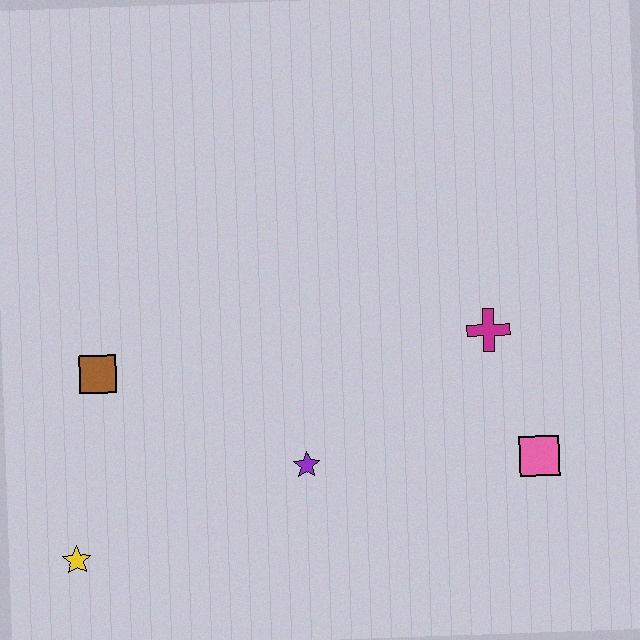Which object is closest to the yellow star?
The brown square is closest to the yellow star.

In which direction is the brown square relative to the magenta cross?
The brown square is to the left of the magenta cross.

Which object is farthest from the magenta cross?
The yellow star is farthest from the magenta cross.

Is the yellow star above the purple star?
No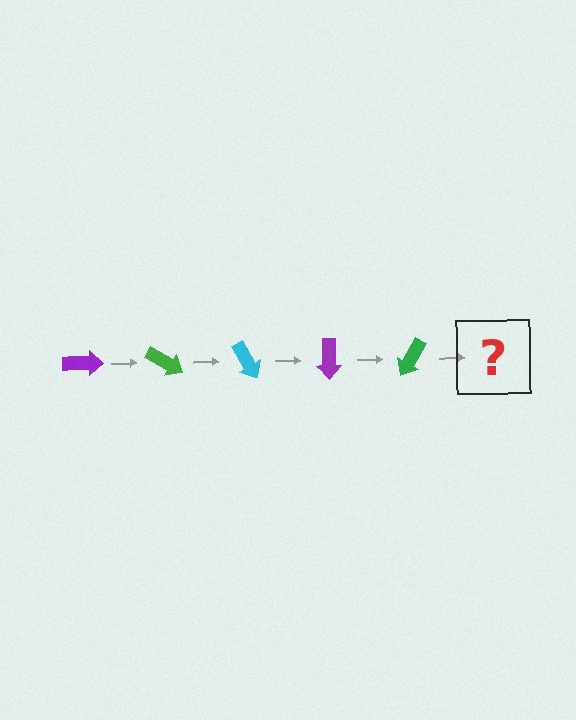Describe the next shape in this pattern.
It should be a cyan arrow, rotated 150 degrees from the start.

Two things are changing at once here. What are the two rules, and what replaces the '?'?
The two rules are that it rotates 30 degrees each step and the color cycles through purple, green, and cyan. The '?' should be a cyan arrow, rotated 150 degrees from the start.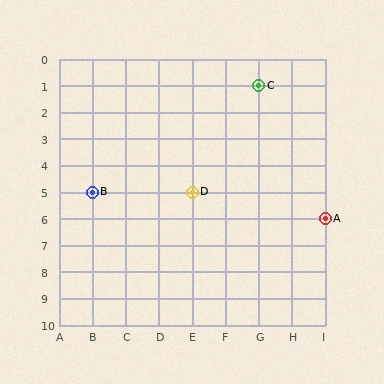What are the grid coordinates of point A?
Point A is at grid coordinates (I, 6).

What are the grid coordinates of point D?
Point D is at grid coordinates (E, 5).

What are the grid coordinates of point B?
Point B is at grid coordinates (B, 5).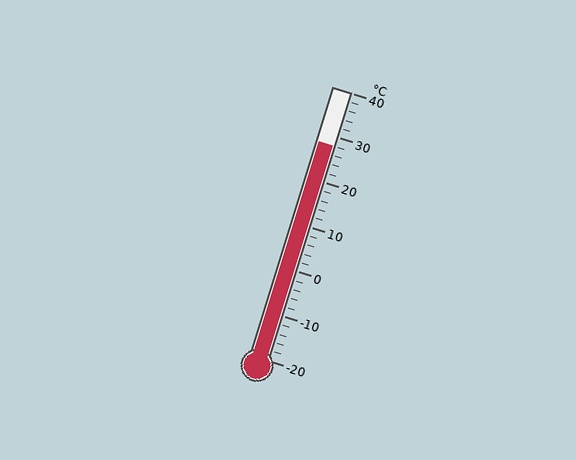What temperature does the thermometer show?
The thermometer shows approximately 28°C.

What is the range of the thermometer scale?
The thermometer scale ranges from -20°C to 40°C.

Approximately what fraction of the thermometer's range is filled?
The thermometer is filled to approximately 80% of its range.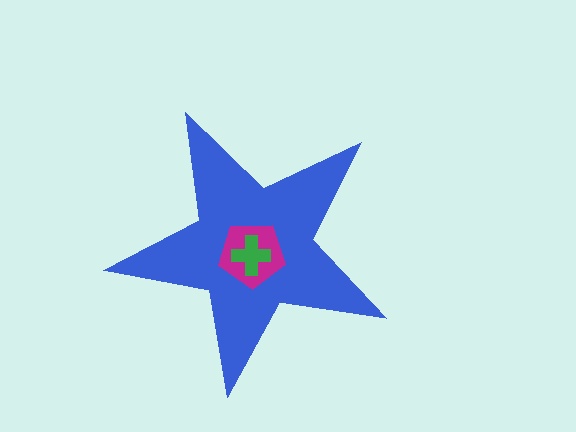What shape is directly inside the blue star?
The magenta pentagon.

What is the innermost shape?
The green cross.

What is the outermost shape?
The blue star.